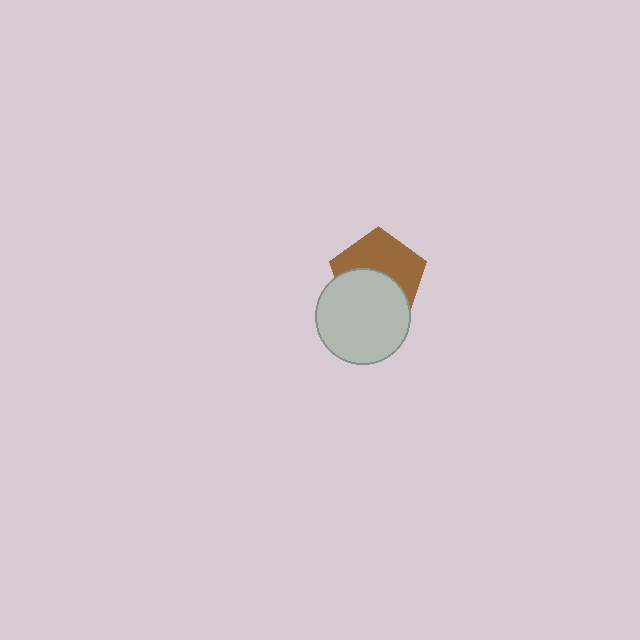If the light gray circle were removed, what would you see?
You would see the complete brown pentagon.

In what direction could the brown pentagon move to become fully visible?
The brown pentagon could move up. That would shift it out from behind the light gray circle entirely.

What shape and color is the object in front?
The object in front is a light gray circle.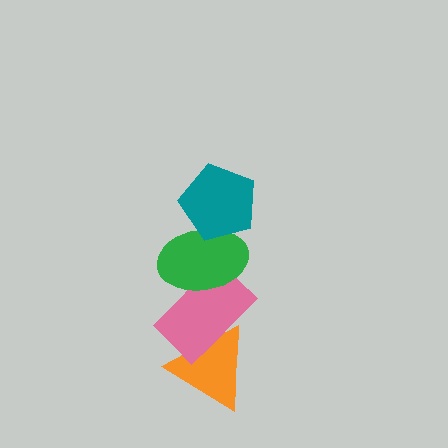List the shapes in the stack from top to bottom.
From top to bottom: the teal pentagon, the green ellipse, the pink rectangle, the orange triangle.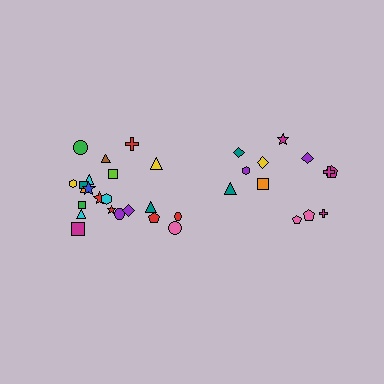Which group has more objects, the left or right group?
The left group.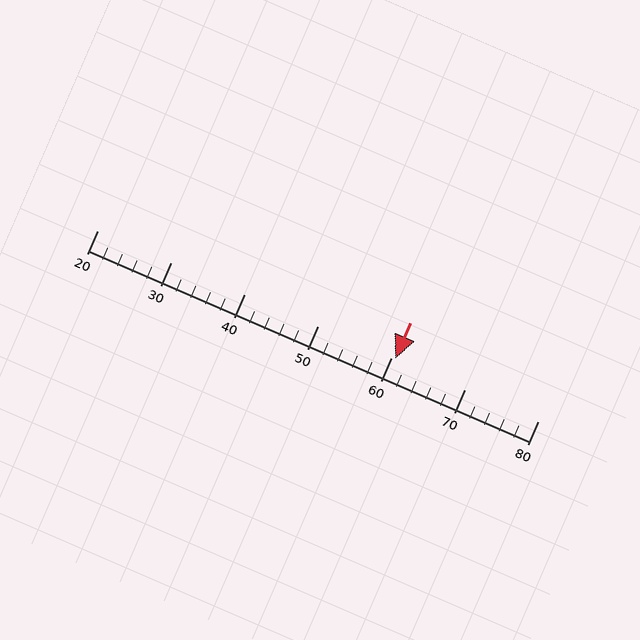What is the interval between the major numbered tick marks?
The major tick marks are spaced 10 units apart.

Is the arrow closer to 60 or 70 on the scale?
The arrow is closer to 60.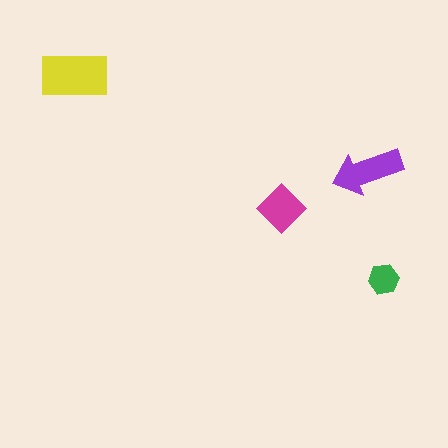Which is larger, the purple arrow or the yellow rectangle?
The yellow rectangle.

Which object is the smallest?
The green hexagon.